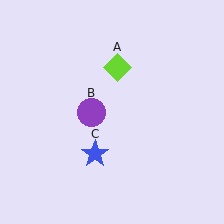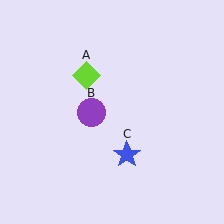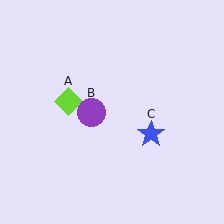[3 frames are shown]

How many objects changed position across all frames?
2 objects changed position: lime diamond (object A), blue star (object C).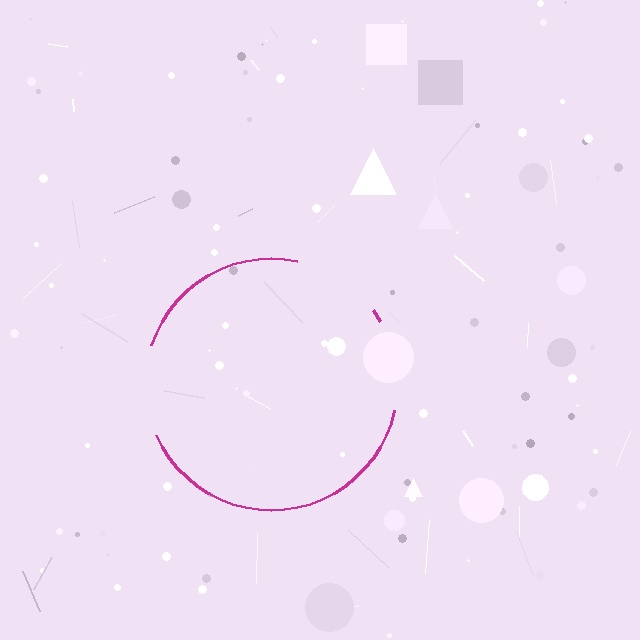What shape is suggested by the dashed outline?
The dashed outline suggests a circle.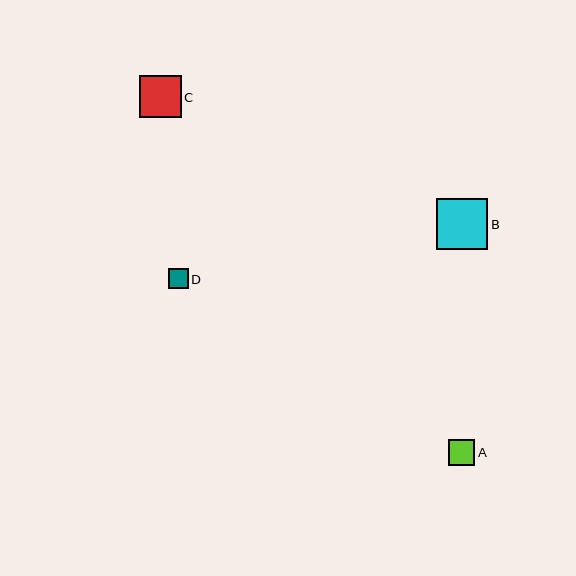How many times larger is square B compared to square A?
Square B is approximately 1.9 times the size of square A.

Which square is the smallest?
Square D is the smallest with a size of approximately 20 pixels.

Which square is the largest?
Square B is the largest with a size of approximately 52 pixels.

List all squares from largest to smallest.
From largest to smallest: B, C, A, D.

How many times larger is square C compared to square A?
Square C is approximately 1.6 times the size of square A.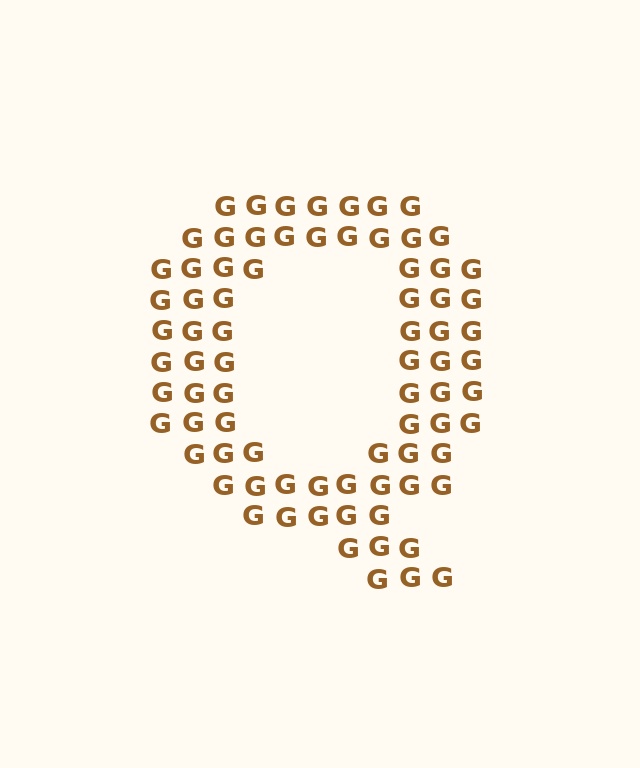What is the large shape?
The large shape is the letter Q.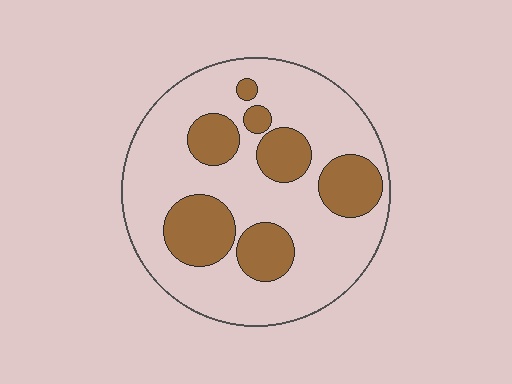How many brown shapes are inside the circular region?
7.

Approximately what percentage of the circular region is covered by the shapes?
Approximately 30%.